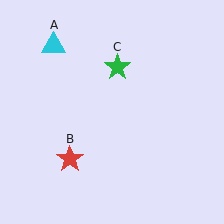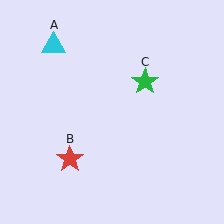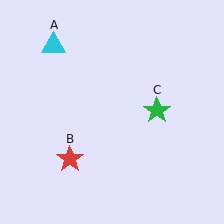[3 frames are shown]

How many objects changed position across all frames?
1 object changed position: green star (object C).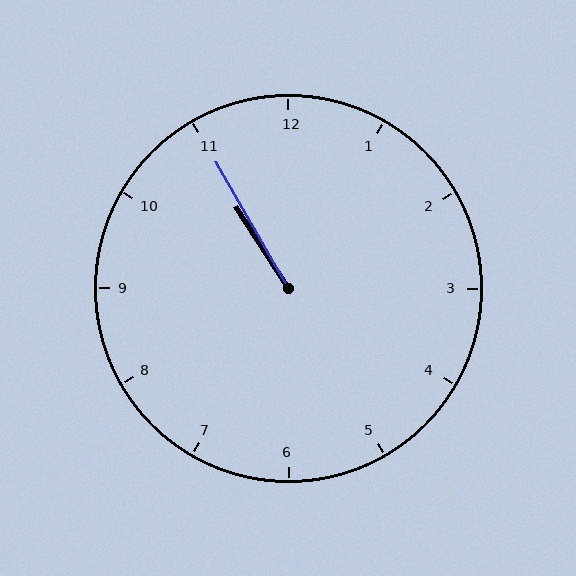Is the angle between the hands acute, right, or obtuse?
It is acute.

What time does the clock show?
10:55.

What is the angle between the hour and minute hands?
Approximately 2 degrees.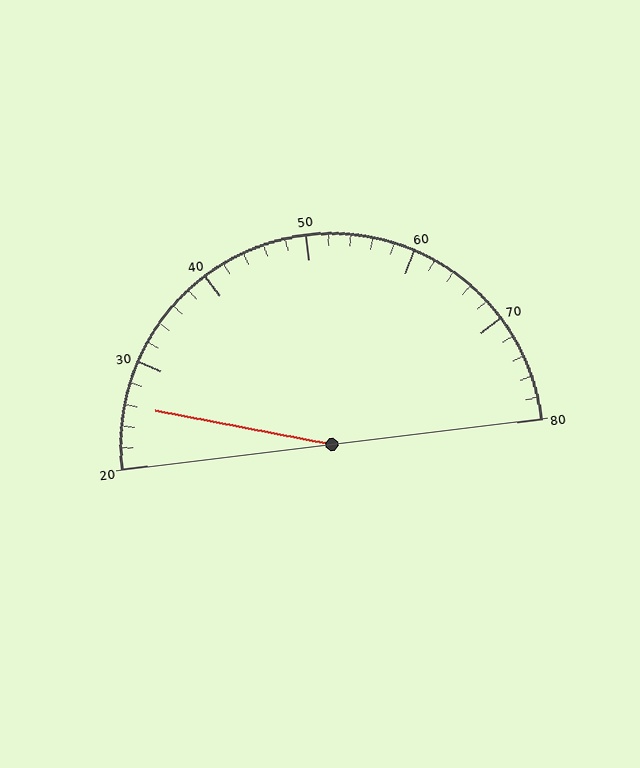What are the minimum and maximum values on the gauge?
The gauge ranges from 20 to 80.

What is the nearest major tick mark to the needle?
The nearest major tick mark is 30.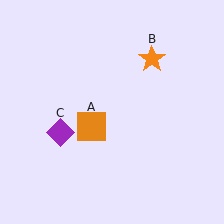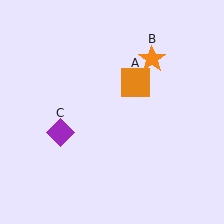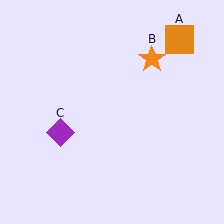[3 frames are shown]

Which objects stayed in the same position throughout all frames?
Orange star (object B) and purple diamond (object C) remained stationary.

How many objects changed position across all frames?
1 object changed position: orange square (object A).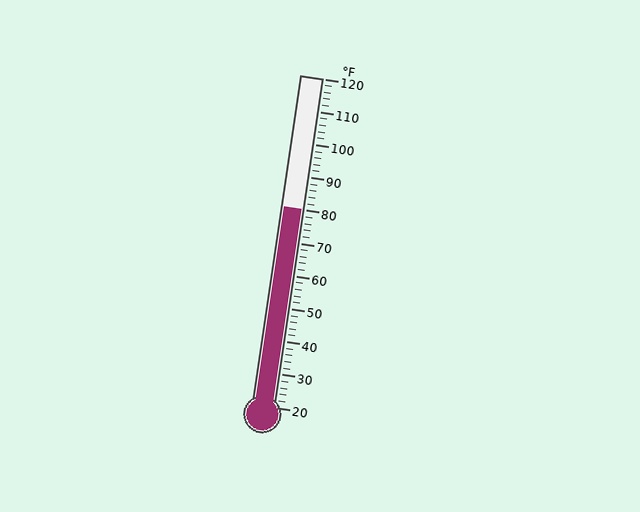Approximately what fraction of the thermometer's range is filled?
The thermometer is filled to approximately 60% of its range.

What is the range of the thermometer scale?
The thermometer scale ranges from 20°F to 120°F.